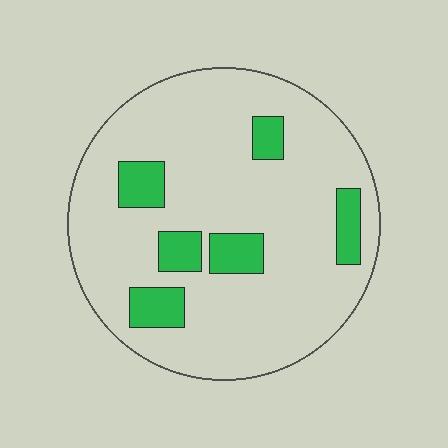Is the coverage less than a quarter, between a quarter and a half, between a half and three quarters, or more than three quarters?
Less than a quarter.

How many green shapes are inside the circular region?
6.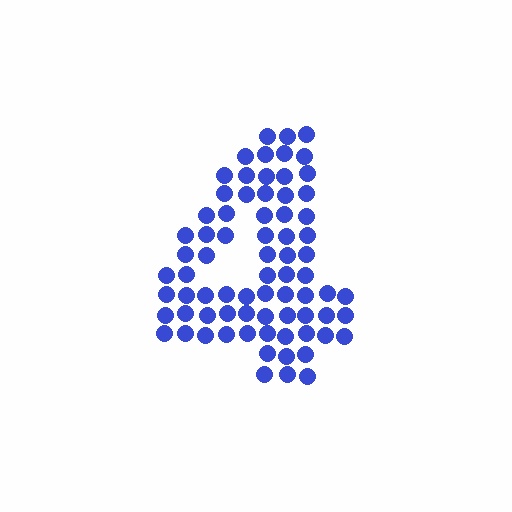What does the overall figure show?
The overall figure shows the digit 4.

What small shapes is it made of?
It is made of small circles.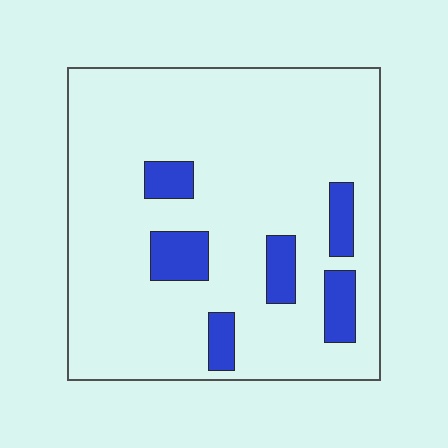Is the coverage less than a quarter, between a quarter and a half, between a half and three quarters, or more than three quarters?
Less than a quarter.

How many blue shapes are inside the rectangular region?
6.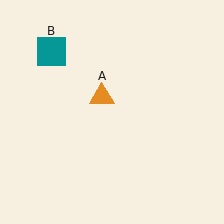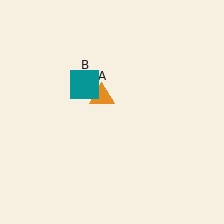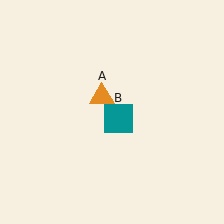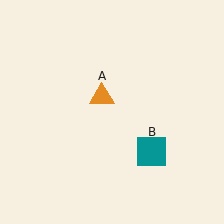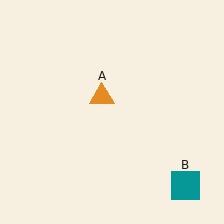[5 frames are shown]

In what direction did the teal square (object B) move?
The teal square (object B) moved down and to the right.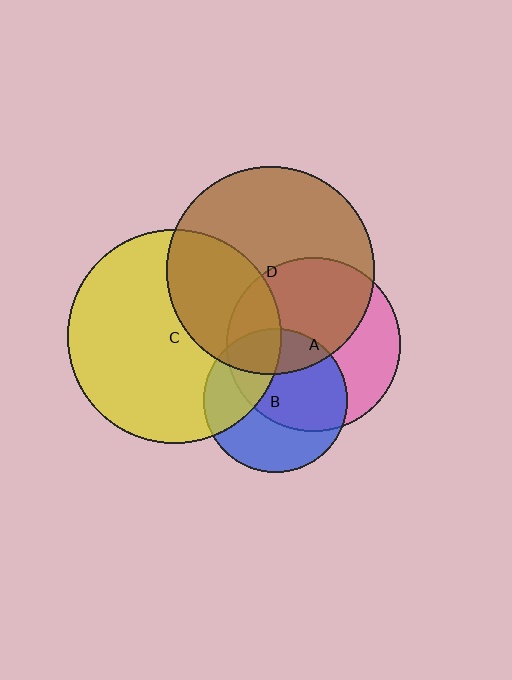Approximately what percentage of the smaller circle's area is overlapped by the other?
Approximately 55%.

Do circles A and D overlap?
Yes.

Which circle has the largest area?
Circle C (yellow).